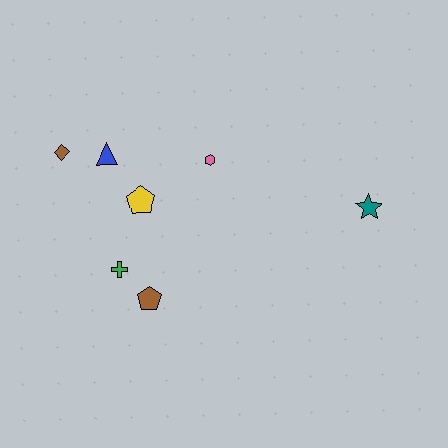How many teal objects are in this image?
There is 1 teal object.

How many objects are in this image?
There are 7 objects.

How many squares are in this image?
There are no squares.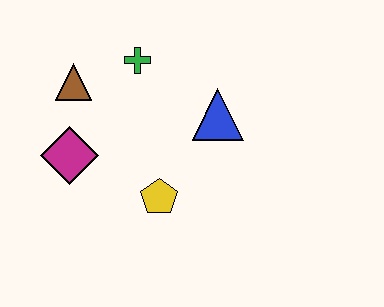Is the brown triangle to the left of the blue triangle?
Yes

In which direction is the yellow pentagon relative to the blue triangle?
The yellow pentagon is below the blue triangle.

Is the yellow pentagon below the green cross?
Yes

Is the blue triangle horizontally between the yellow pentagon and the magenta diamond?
No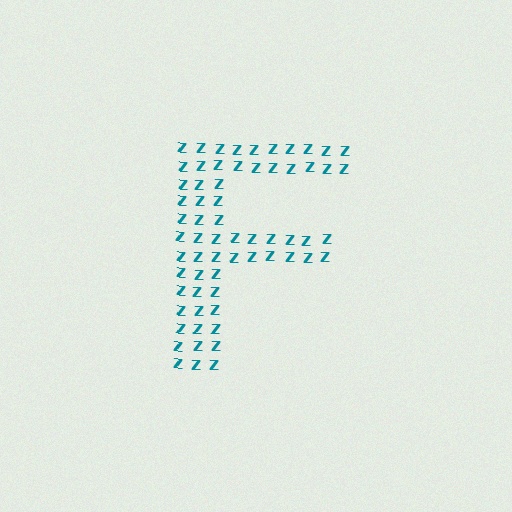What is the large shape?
The large shape is the letter F.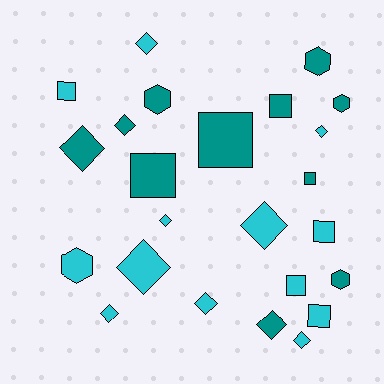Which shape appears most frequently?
Diamond, with 11 objects.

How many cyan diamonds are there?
There are 8 cyan diamonds.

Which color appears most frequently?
Cyan, with 13 objects.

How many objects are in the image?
There are 24 objects.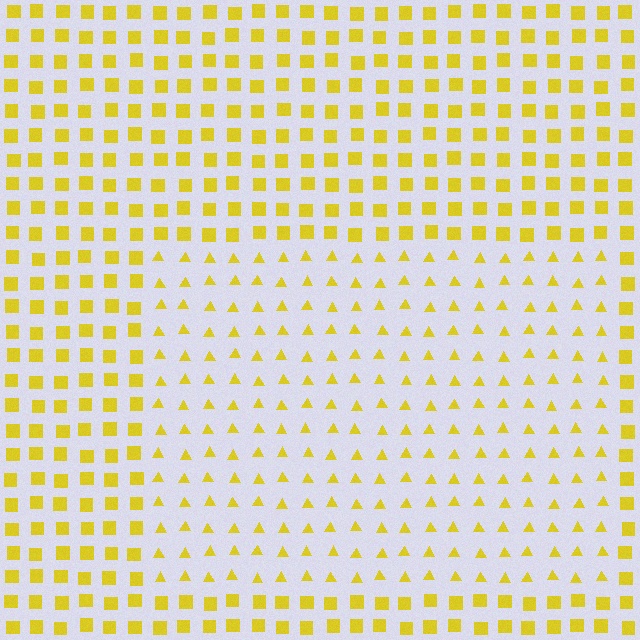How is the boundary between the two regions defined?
The boundary is defined by a change in element shape: triangles inside vs. squares outside. All elements share the same color and spacing.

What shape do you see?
I see a rectangle.